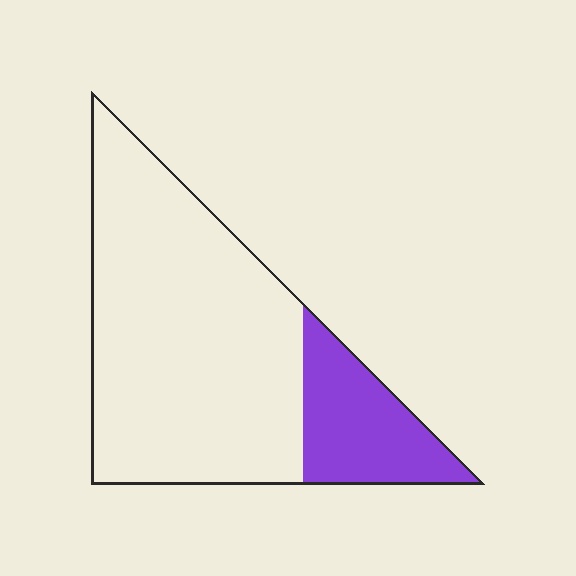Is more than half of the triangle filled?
No.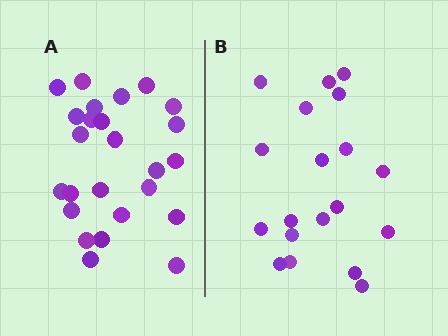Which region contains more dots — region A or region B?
Region A (the left region) has more dots.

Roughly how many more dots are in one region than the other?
Region A has about 6 more dots than region B.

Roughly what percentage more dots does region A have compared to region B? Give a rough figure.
About 30% more.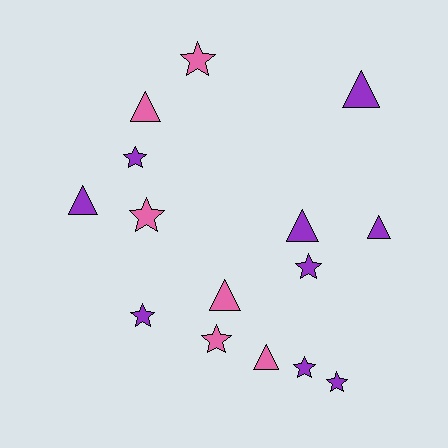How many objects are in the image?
There are 15 objects.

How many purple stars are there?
There are 5 purple stars.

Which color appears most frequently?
Purple, with 9 objects.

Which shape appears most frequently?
Star, with 8 objects.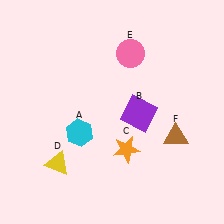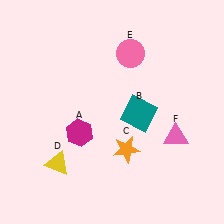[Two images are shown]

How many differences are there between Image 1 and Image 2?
There are 3 differences between the two images.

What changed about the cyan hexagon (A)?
In Image 1, A is cyan. In Image 2, it changed to magenta.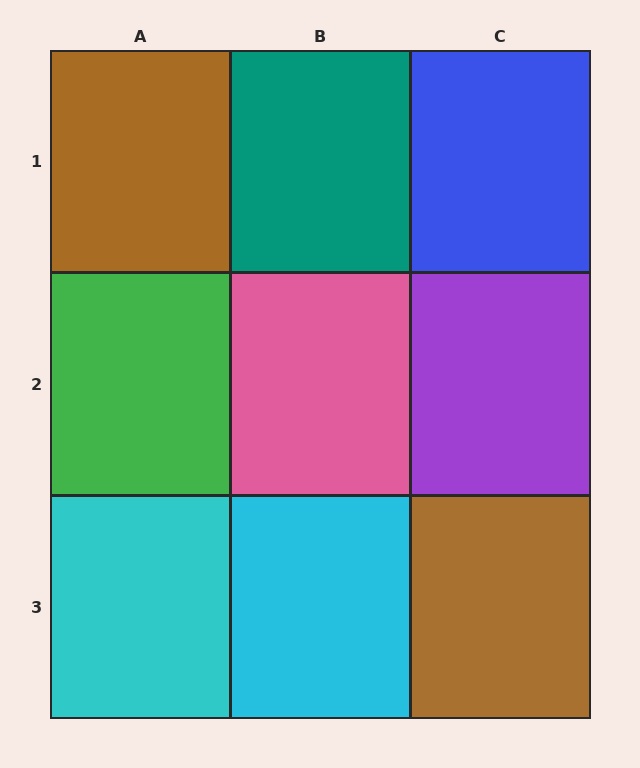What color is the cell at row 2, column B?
Pink.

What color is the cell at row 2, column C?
Purple.